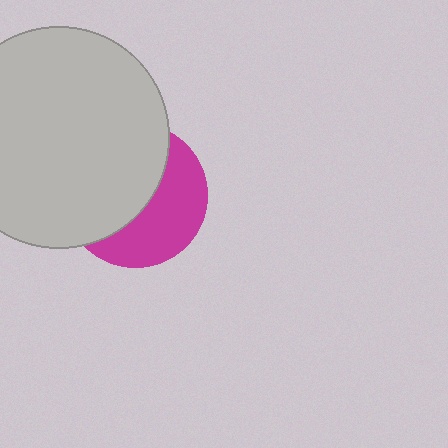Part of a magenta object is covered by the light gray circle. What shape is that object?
It is a circle.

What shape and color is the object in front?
The object in front is a light gray circle.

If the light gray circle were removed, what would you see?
You would see the complete magenta circle.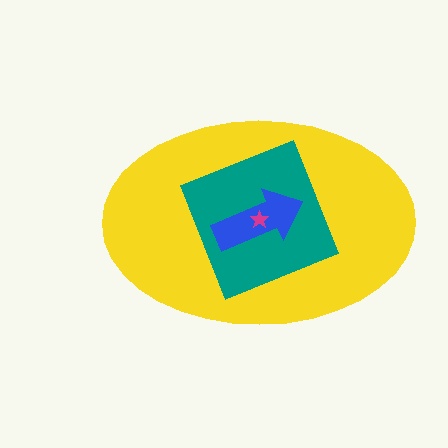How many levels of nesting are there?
4.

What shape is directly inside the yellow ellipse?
The teal square.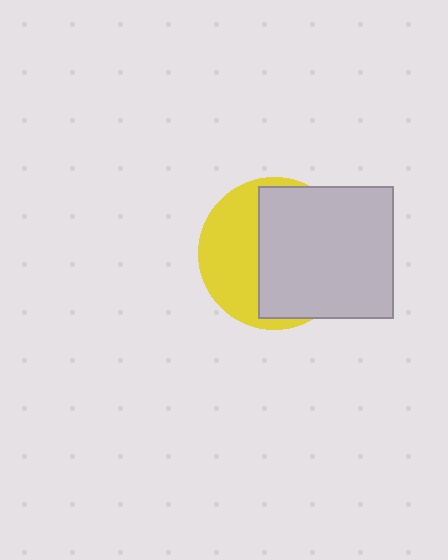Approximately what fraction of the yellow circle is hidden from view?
Roughly 60% of the yellow circle is hidden behind the light gray rectangle.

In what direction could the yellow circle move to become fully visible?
The yellow circle could move left. That would shift it out from behind the light gray rectangle entirely.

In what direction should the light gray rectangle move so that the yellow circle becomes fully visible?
The light gray rectangle should move right. That is the shortest direction to clear the overlap and leave the yellow circle fully visible.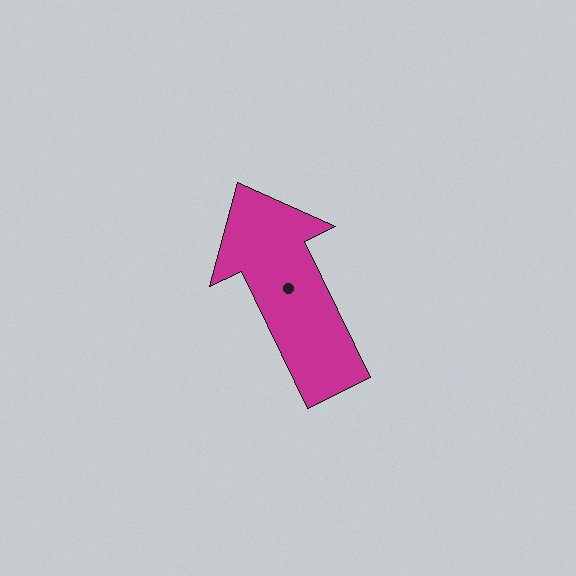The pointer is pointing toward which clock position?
Roughly 11 o'clock.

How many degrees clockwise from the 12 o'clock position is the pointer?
Approximately 334 degrees.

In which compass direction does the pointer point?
Northwest.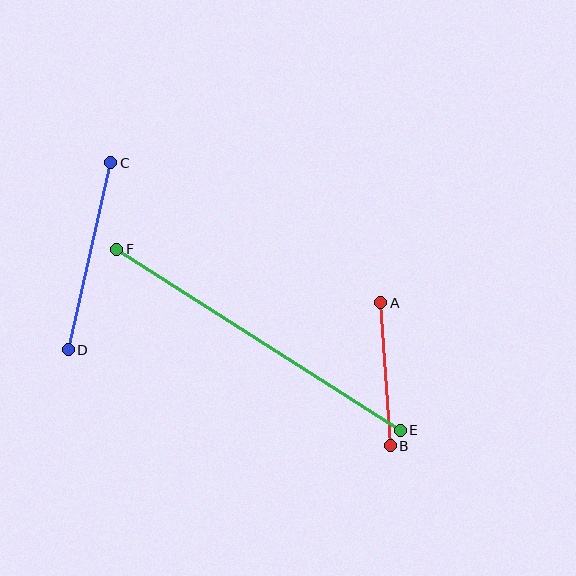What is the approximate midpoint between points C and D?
The midpoint is at approximately (90, 256) pixels.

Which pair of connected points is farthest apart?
Points E and F are farthest apart.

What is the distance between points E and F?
The distance is approximately 337 pixels.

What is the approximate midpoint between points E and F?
The midpoint is at approximately (259, 340) pixels.